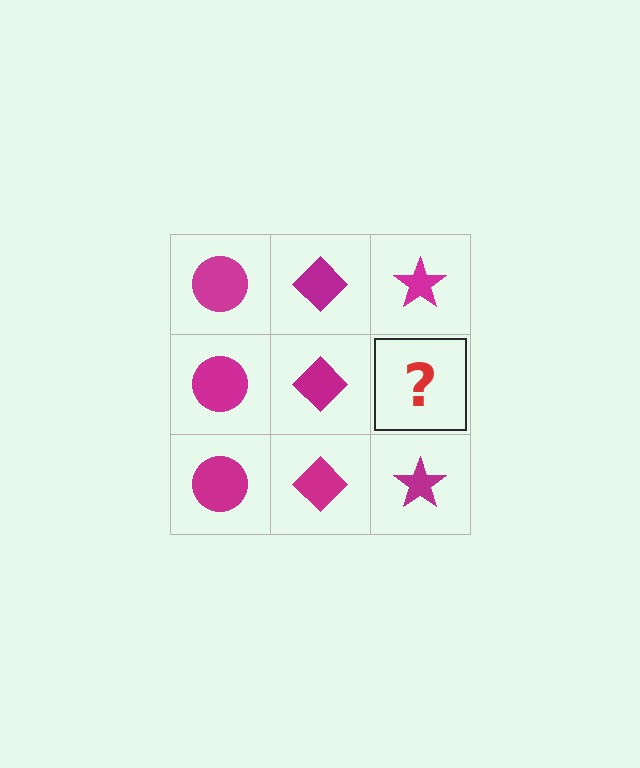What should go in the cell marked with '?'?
The missing cell should contain a magenta star.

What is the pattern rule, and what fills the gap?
The rule is that each column has a consistent shape. The gap should be filled with a magenta star.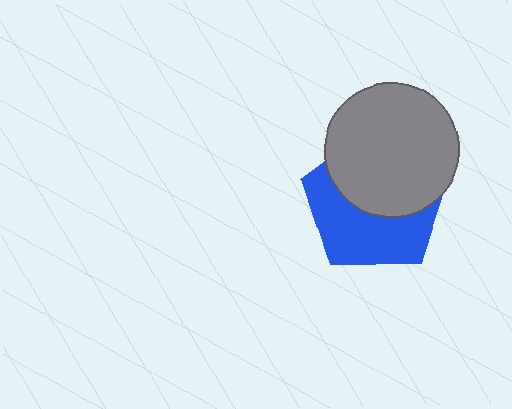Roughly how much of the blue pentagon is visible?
About half of it is visible (roughly 49%).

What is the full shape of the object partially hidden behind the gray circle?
The partially hidden object is a blue pentagon.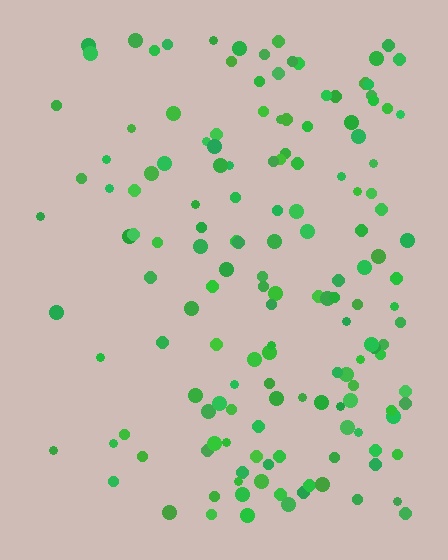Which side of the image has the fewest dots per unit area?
The left.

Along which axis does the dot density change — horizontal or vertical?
Horizontal.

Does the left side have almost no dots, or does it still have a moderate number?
Still a moderate number, just noticeably fewer than the right.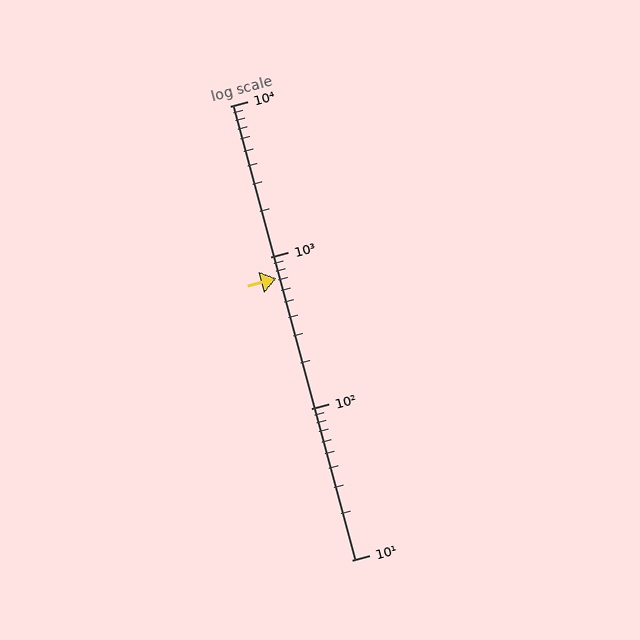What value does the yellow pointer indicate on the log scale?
The pointer indicates approximately 730.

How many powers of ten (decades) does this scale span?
The scale spans 3 decades, from 10 to 10000.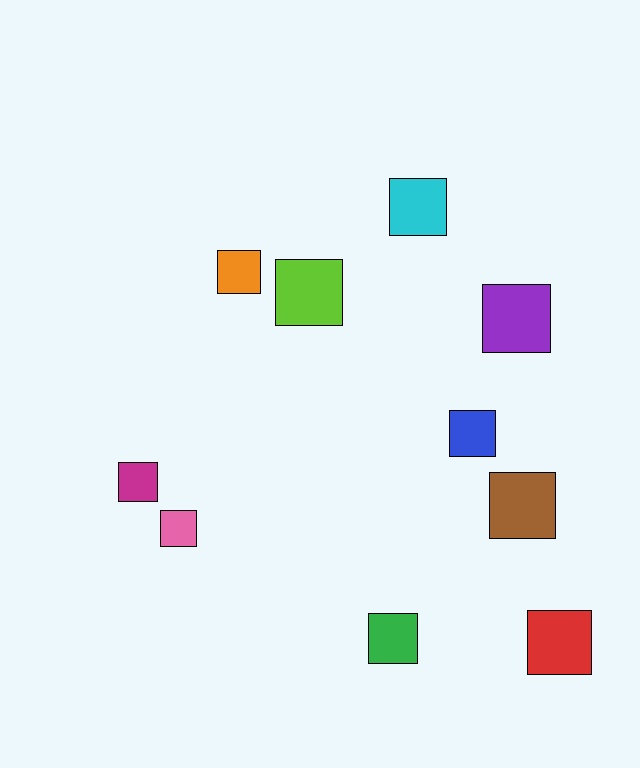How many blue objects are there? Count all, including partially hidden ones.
There is 1 blue object.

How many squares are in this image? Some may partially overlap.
There are 10 squares.